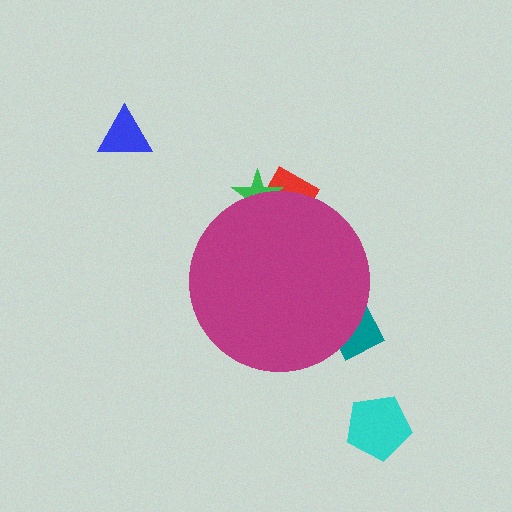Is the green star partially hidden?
Yes, the green star is partially hidden behind the magenta circle.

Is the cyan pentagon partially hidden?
No, the cyan pentagon is fully visible.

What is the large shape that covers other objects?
A magenta circle.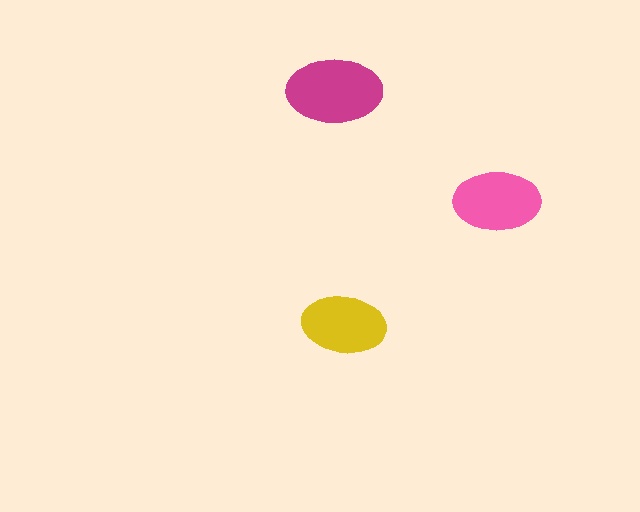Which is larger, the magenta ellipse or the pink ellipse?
The magenta one.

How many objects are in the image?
There are 3 objects in the image.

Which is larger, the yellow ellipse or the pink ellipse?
The pink one.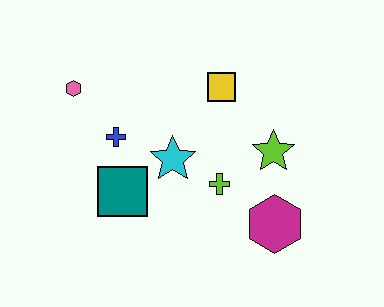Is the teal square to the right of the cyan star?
No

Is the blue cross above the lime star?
Yes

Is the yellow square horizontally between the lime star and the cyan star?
Yes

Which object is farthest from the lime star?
The pink hexagon is farthest from the lime star.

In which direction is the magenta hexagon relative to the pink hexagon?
The magenta hexagon is to the right of the pink hexagon.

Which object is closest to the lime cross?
The cyan star is closest to the lime cross.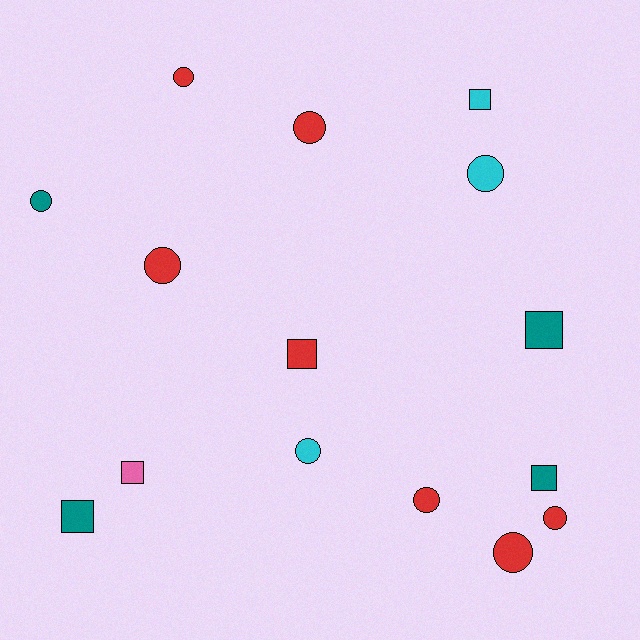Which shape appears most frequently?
Circle, with 9 objects.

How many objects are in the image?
There are 15 objects.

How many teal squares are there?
There are 3 teal squares.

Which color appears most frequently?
Red, with 7 objects.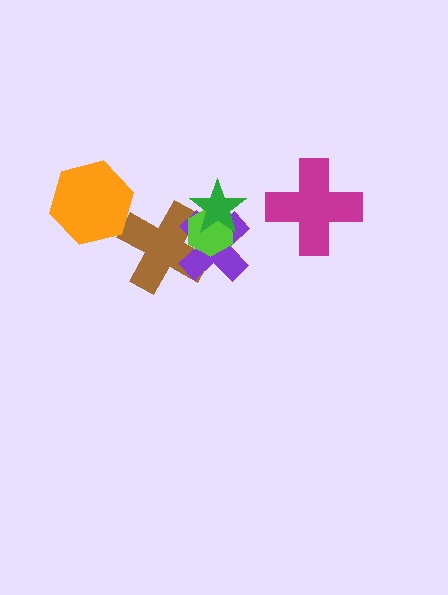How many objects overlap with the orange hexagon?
0 objects overlap with the orange hexagon.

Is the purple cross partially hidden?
Yes, it is partially covered by another shape.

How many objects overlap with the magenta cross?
0 objects overlap with the magenta cross.